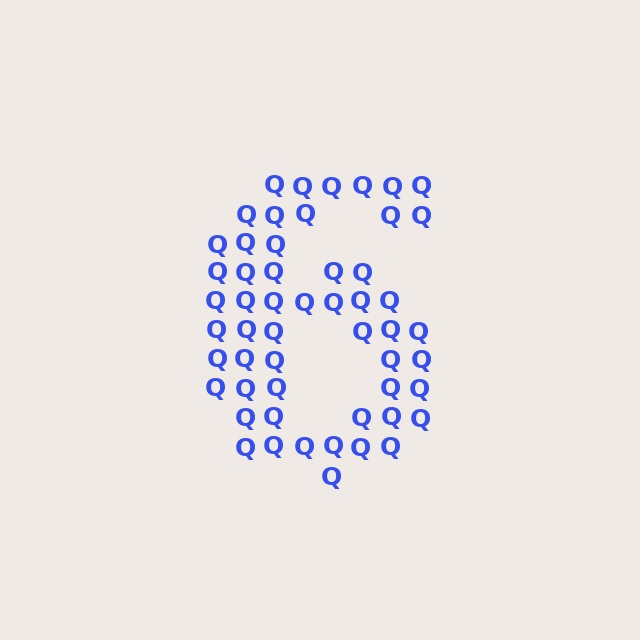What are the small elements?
The small elements are letter Q's.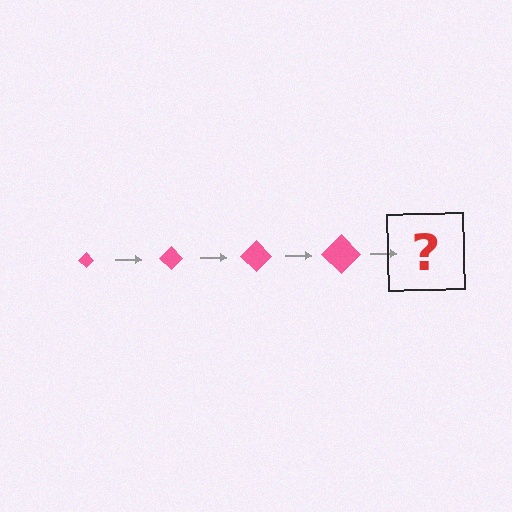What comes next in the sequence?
The next element should be a pink diamond, larger than the previous one.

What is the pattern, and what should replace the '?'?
The pattern is that the diamond gets progressively larger each step. The '?' should be a pink diamond, larger than the previous one.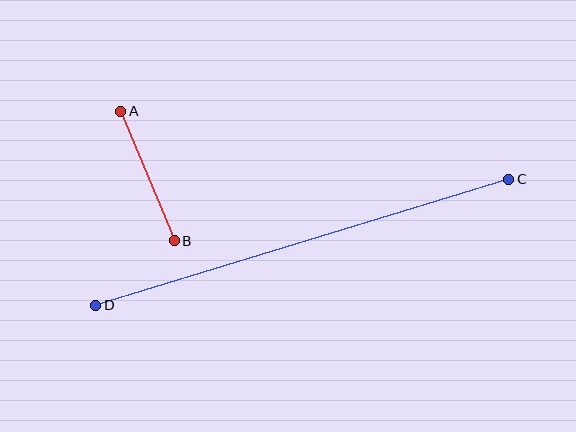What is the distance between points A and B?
The distance is approximately 140 pixels.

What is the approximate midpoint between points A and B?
The midpoint is at approximately (147, 176) pixels.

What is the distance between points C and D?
The distance is approximately 432 pixels.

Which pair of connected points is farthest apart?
Points C and D are farthest apart.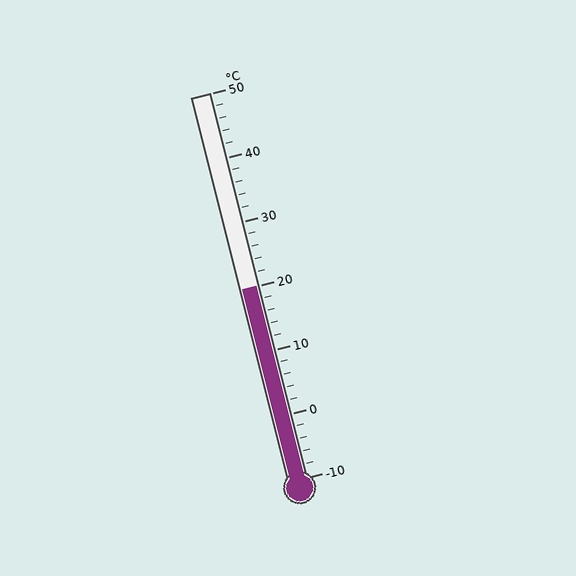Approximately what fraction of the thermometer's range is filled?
The thermometer is filled to approximately 50% of its range.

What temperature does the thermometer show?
The thermometer shows approximately 20°C.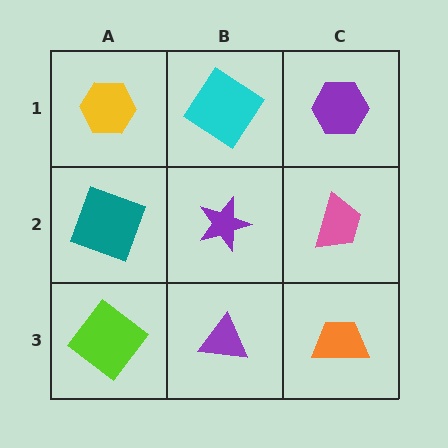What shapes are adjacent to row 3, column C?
A pink trapezoid (row 2, column C), a purple triangle (row 3, column B).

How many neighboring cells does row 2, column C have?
3.